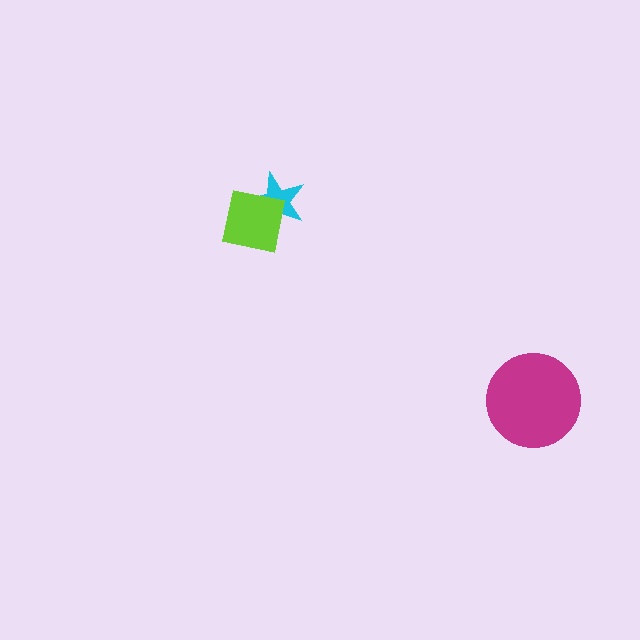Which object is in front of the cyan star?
The lime square is in front of the cyan star.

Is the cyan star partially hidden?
Yes, it is partially covered by another shape.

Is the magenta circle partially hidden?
No, no other shape covers it.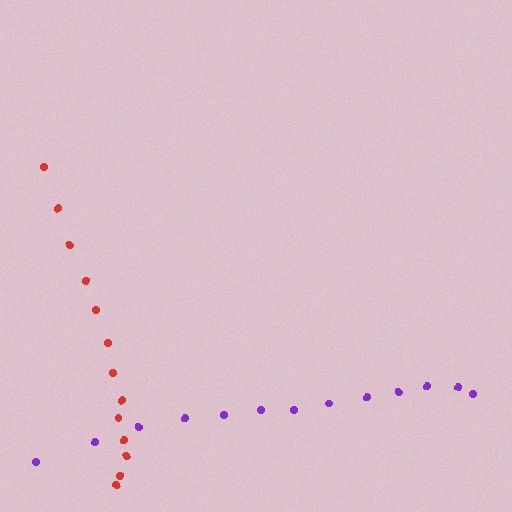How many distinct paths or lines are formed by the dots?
There are 2 distinct paths.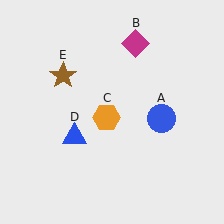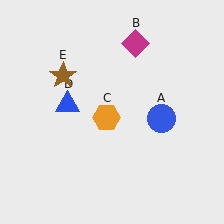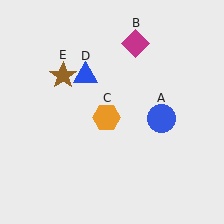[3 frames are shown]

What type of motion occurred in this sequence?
The blue triangle (object D) rotated clockwise around the center of the scene.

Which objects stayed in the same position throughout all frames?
Blue circle (object A) and magenta diamond (object B) and orange hexagon (object C) and brown star (object E) remained stationary.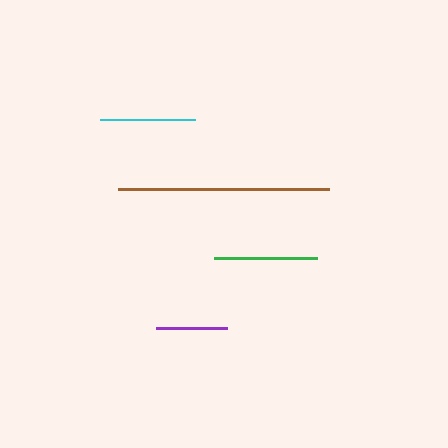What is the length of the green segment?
The green segment is approximately 103 pixels long.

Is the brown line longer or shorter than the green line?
The brown line is longer than the green line.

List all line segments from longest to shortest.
From longest to shortest: brown, green, cyan, purple.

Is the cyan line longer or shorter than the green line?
The green line is longer than the cyan line.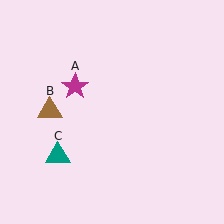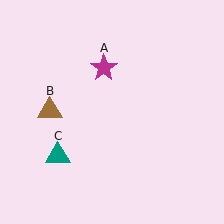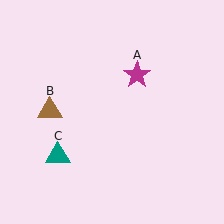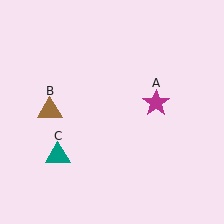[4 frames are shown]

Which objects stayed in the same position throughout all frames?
Brown triangle (object B) and teal triangle (object C) remained stationary.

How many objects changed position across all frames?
1 object changed position: magenta star (object A).